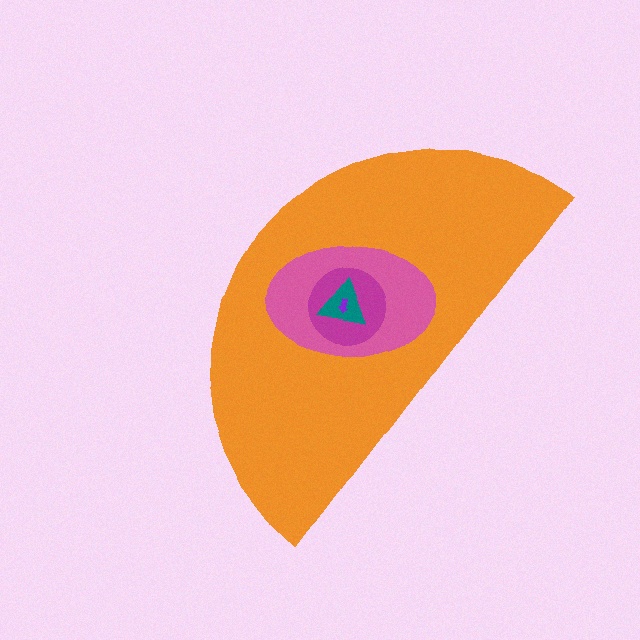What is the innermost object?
The purple arrow.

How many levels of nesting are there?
5.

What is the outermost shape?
The orange semicircle.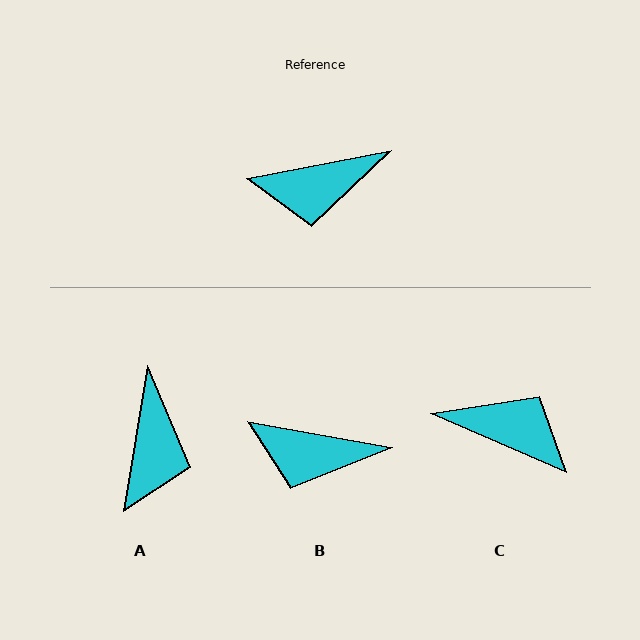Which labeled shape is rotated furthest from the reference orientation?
C, about 145 degrees away.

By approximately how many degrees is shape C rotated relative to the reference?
Approximately 145 degrees counter-clockwise.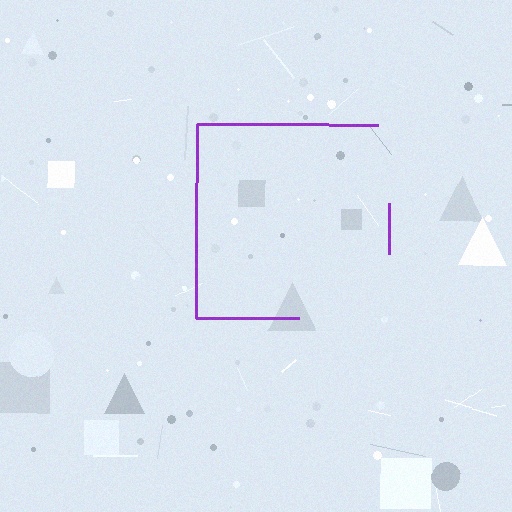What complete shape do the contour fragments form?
The contour fragments form a square.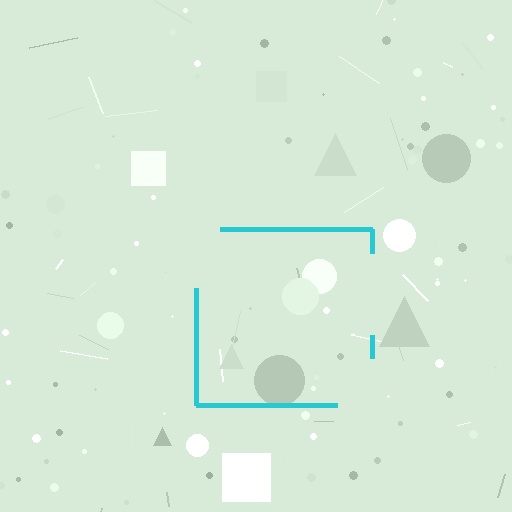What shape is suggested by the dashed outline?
The dashed outline suggests a square.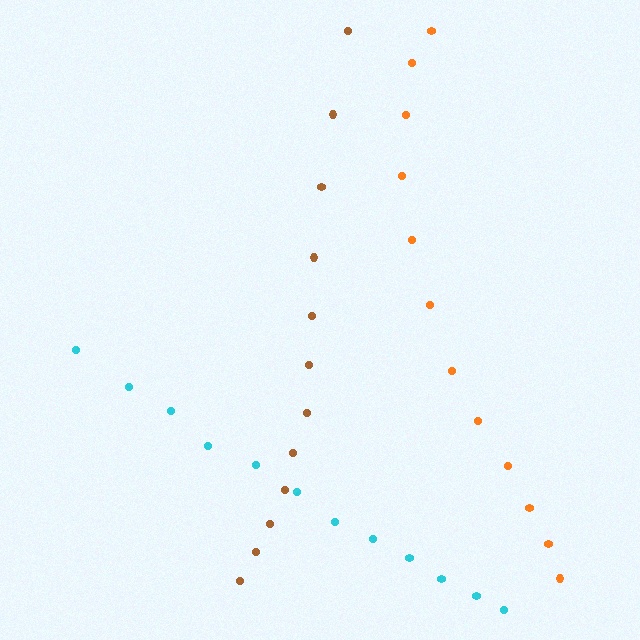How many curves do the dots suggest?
There are 3 distinct paths.